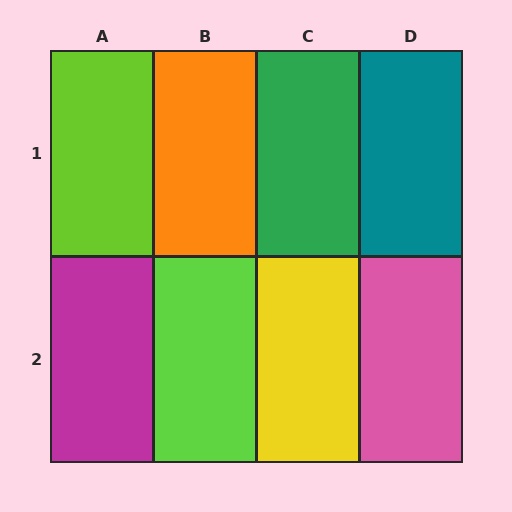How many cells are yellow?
1 cell is yellow.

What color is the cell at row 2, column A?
Magenta.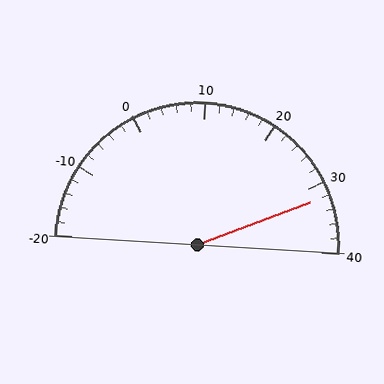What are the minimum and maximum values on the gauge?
The gauge ranges from -20 to 40.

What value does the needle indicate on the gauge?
The needle indicates approximately 32.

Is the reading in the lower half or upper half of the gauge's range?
The reading is in the upper half of the range (-20 to 40).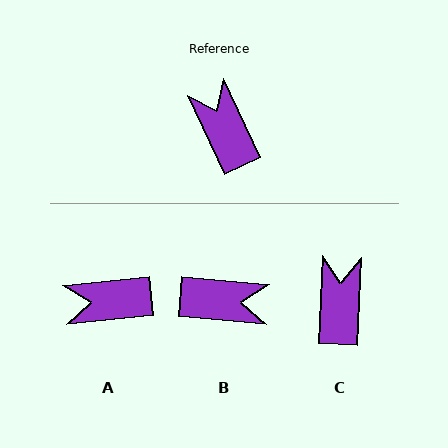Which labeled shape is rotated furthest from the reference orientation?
B, about 120 degrees away.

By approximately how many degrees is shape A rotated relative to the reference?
Approximately 70 degrees counter-clockwise.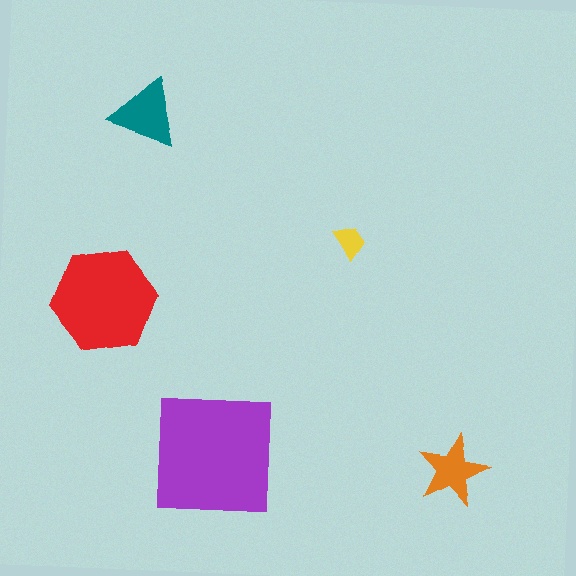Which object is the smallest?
The yellow trapezoid.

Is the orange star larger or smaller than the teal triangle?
Smaller.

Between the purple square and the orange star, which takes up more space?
The purple square.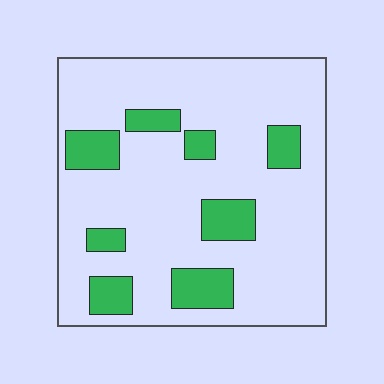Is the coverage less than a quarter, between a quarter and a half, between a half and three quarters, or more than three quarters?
Less than a quarter.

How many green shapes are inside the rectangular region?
8.